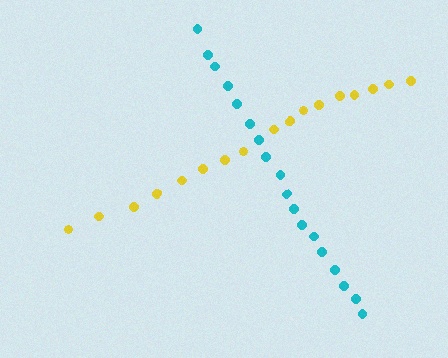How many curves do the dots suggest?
There are 2 distinct paths.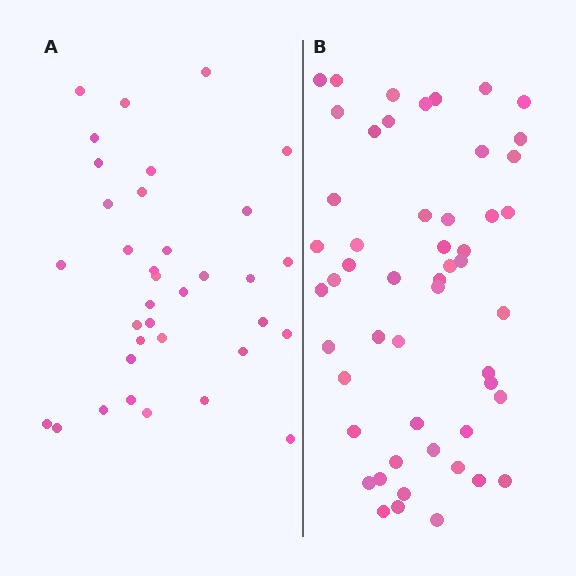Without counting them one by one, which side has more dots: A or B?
Region B (the right region) has more dots.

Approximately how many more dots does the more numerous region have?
Region B has approximately 15 more dots than region A.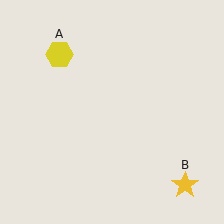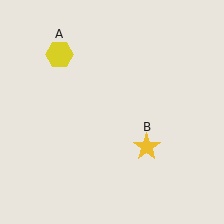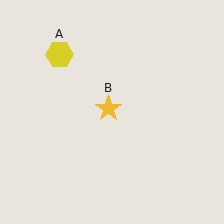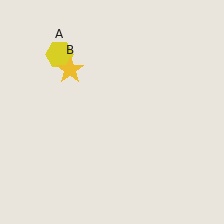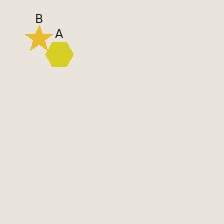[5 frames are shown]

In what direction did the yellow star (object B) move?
The yellow star (object B) moved up and to the left.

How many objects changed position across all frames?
1 object changed position: yellow star (object B).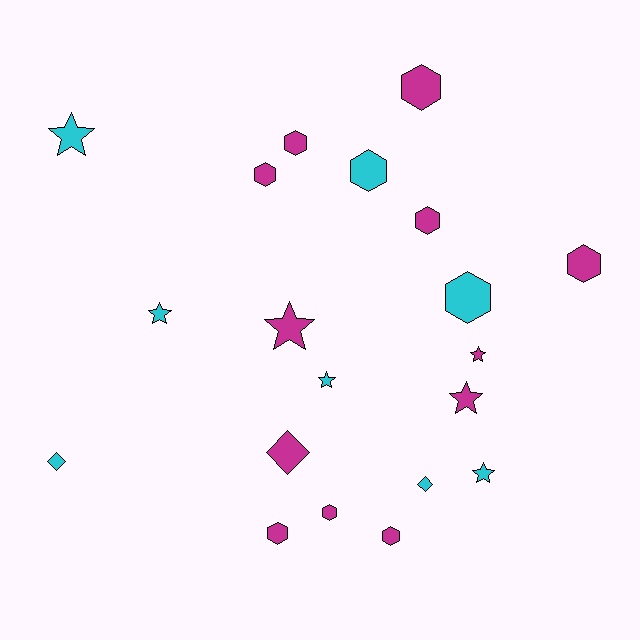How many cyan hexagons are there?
There are 2 cyan hexagons.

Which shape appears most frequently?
Hexagon, with 10 objects.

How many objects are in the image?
There are 20 objects.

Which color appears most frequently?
Magenta, with 12 objects.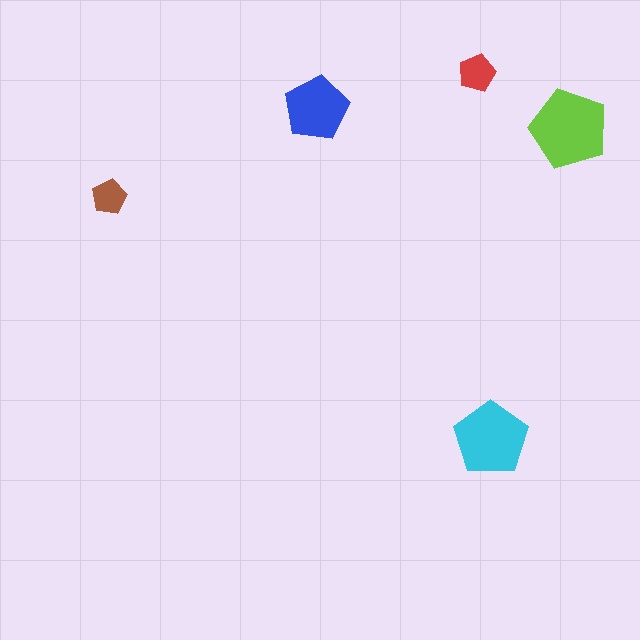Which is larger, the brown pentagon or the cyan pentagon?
The cyan one.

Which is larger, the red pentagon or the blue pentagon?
The blue one.